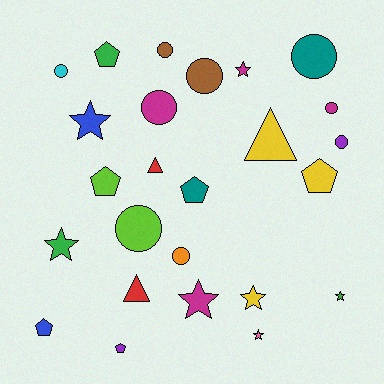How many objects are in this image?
There are 25 objects.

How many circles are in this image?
There are 9 circles.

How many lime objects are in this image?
There are 2 lime objects.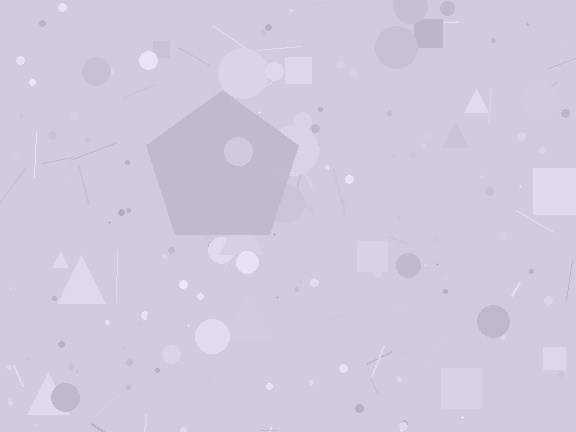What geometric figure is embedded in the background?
A pentagon is embedded in the background.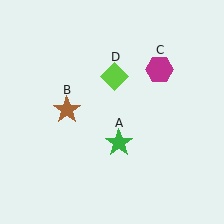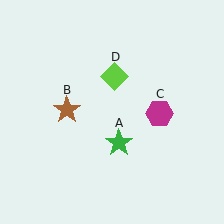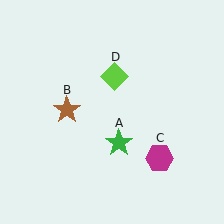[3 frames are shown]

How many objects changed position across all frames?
1 object changed position: magenta hexagon (object C).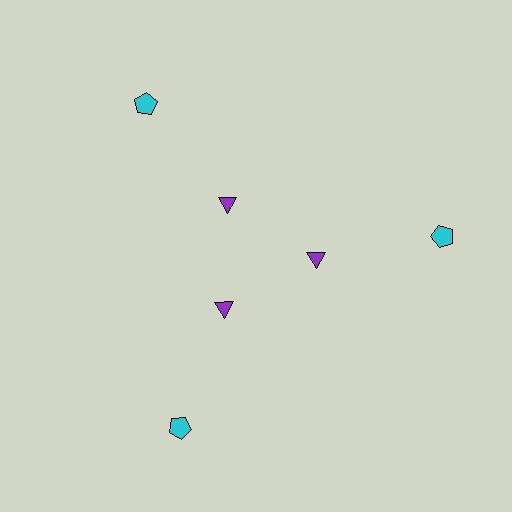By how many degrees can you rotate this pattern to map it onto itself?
The pattern maps onto itself every 120 degrees of rotation.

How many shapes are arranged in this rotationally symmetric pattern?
There are 6 shapes, arranged in 3 groups of 2.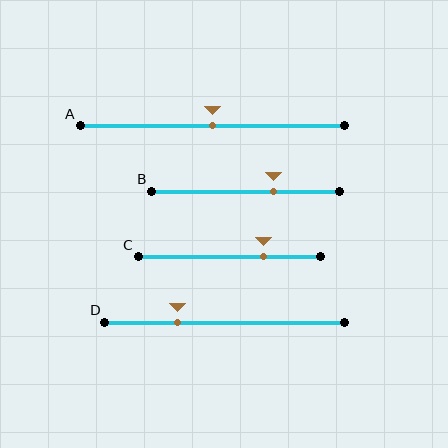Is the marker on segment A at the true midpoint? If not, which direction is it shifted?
Yes, the marker on segment A is at the true midpoint.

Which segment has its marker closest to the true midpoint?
Segment A has its marker closest to the true midpoint.